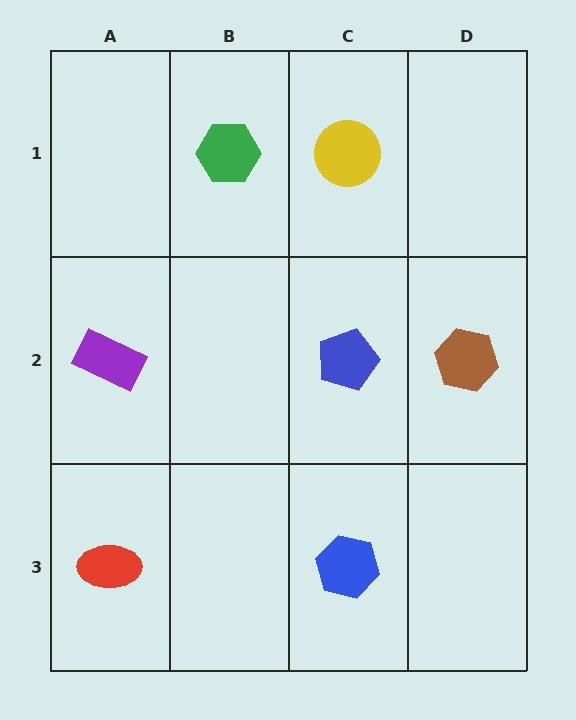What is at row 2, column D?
A brown hexagon.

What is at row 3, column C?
A blue hexagon.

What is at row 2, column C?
A blue pentagon.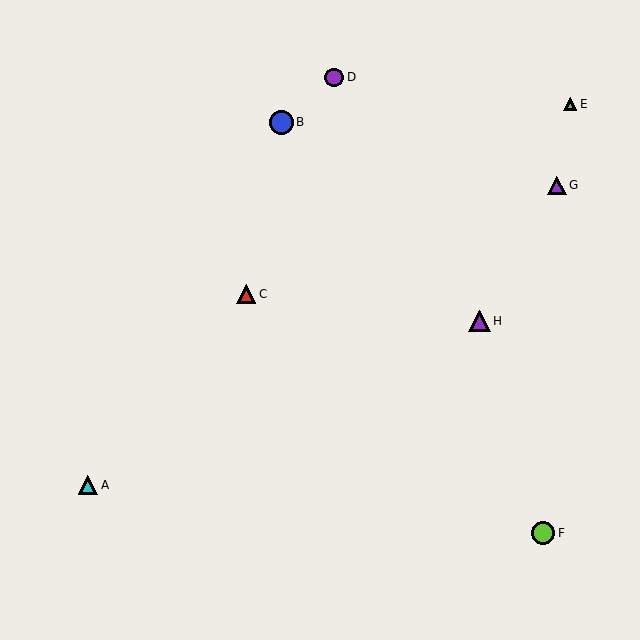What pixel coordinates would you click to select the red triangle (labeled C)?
Click at (246, 294) to select the red triangle C.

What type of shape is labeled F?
Shape F is a lime circle.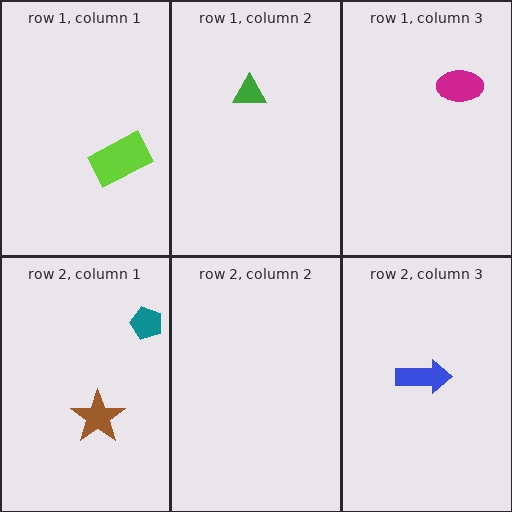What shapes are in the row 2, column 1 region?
The teal pentagon, the brown star.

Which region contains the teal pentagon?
The row 2, column 1 region.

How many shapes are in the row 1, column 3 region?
1.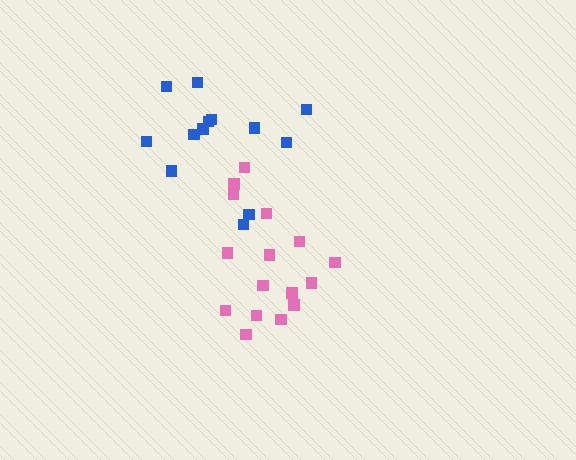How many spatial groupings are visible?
There are 2 spatial groupings.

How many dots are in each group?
Group 1: 16 dots, Group 2: 13 dots (29 total).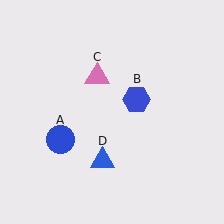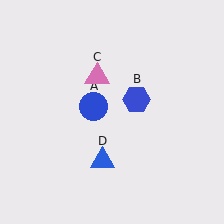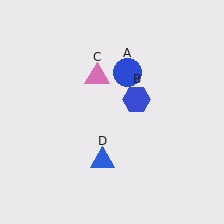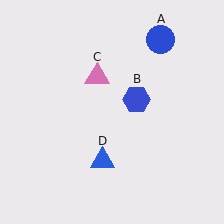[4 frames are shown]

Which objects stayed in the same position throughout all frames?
Blue hexagon (object B) and pink triangle (object C) and blue triangle (object D) remained stationary.